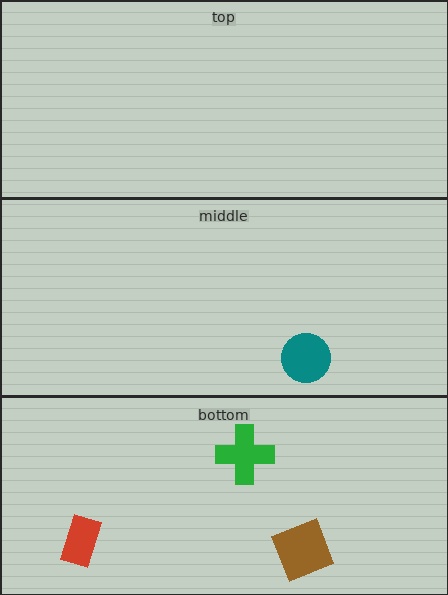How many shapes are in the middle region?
1.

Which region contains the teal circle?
The middle region.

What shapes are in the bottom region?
The brown square, the red rectangle, the green cross.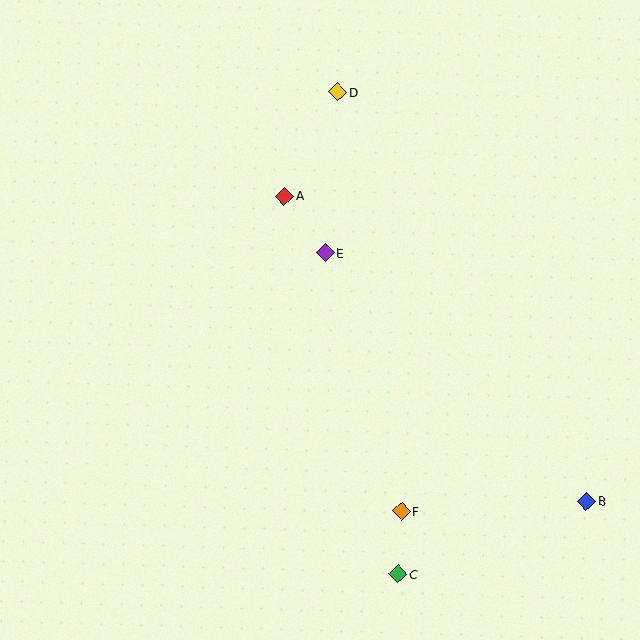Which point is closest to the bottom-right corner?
Point B is closest to the bottom-right corner.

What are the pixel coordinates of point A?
Point A is at (285, 196).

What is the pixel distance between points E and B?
The distance between E and B is 360 pixels.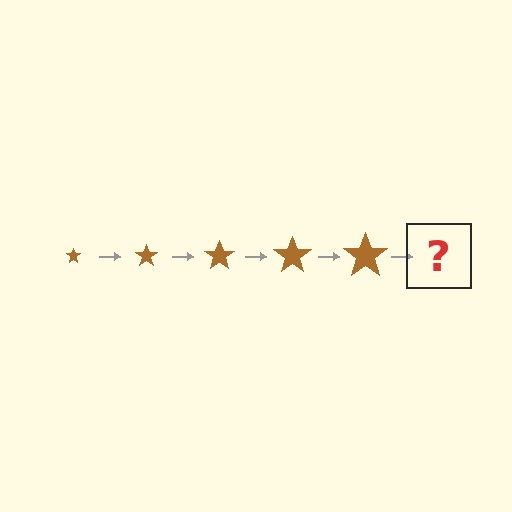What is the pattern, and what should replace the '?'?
The pattern is that the star gets progressively larger each step. The '?' should be a brown star, larger than the previous one.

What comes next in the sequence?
The next element should be a brown star, larger than the previous one.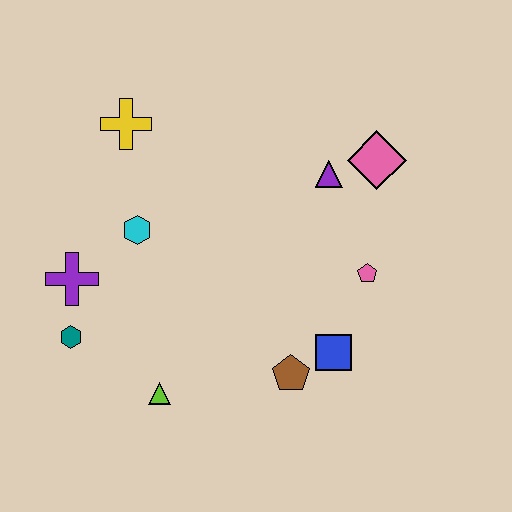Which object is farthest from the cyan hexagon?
The pink diamond is farthest from the cyan hexagon.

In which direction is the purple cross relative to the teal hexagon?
The purple cross is above the teal hexagon.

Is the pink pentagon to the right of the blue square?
Yes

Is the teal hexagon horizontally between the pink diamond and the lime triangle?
No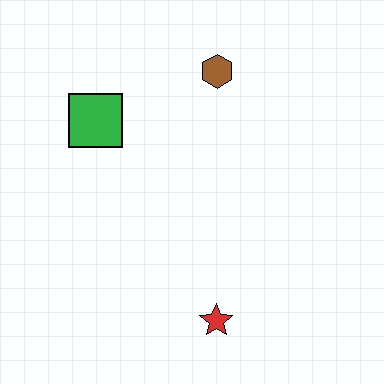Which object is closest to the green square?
The brown hexagon is closest to the green square.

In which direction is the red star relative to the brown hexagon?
The red star is below the brown hexagon.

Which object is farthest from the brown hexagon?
The red star is farthest from the brown hexagon.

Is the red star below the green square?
Yes